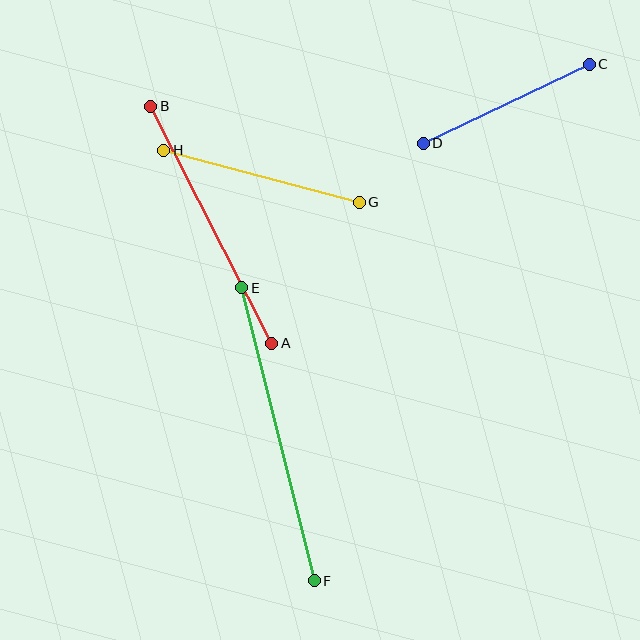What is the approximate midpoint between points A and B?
The midpoint is at approximately (211, 225) pixels.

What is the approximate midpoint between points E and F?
The midpoint is at approximately (278, 434) pixels.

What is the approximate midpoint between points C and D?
The midpoint is at approximately (506, 104) pixels.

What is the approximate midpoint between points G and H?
The midpoint is at approximately (261, 176) pixels.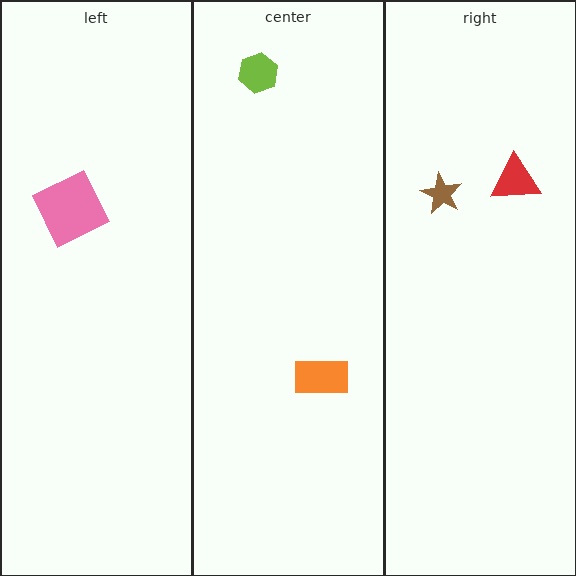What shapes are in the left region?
The pink square.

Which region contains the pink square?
The left region.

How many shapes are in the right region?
2.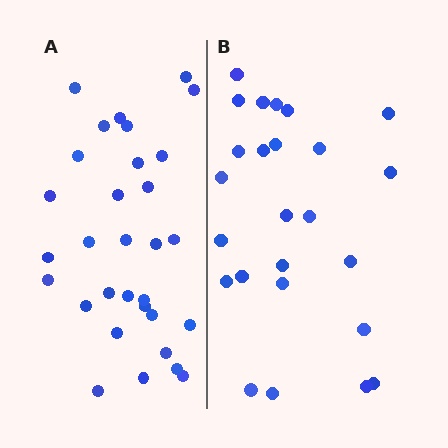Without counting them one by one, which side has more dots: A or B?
Region A (the left region) has more dots.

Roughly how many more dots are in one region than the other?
Region A has about 6 more dots than region B.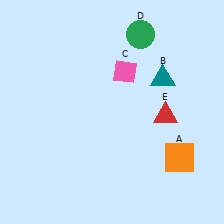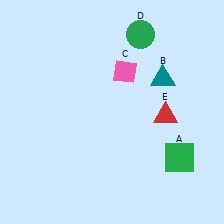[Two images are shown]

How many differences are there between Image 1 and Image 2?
There is 1 difference between the two images.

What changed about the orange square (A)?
In Image 1, A is orange. In Image 2, it changed to green.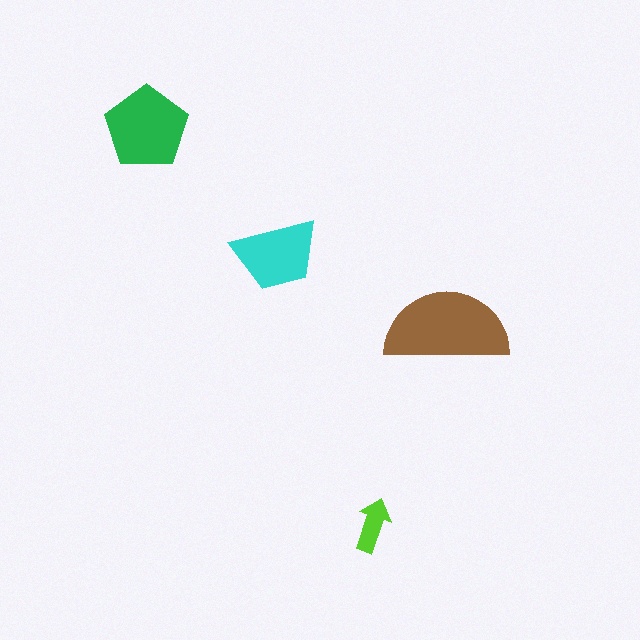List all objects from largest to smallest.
The brown semicircle, the green pentagon, the cyan trapezoid, the lime arrow.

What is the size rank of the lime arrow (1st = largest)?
4th.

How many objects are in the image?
There are 4 objects in the image.